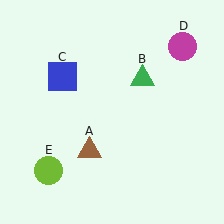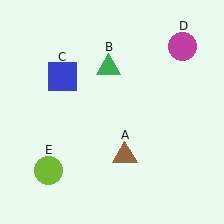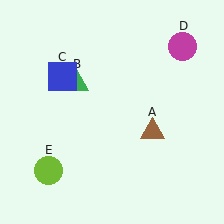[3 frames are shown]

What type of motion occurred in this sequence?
The brown triangle (object A), green triangle (object B) rotated counterclockwise around the center of the scene.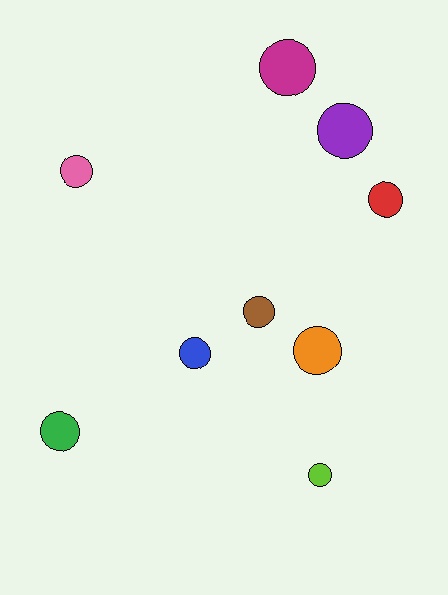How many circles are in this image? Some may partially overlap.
There are 9 circles.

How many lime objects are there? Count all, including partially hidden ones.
There is 1 lime object.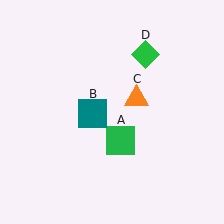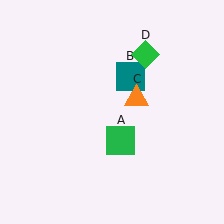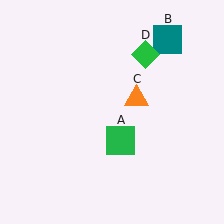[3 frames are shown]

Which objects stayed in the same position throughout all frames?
Green square (object A) and orange triangle (object C) and green diamond (object D) remained stationary.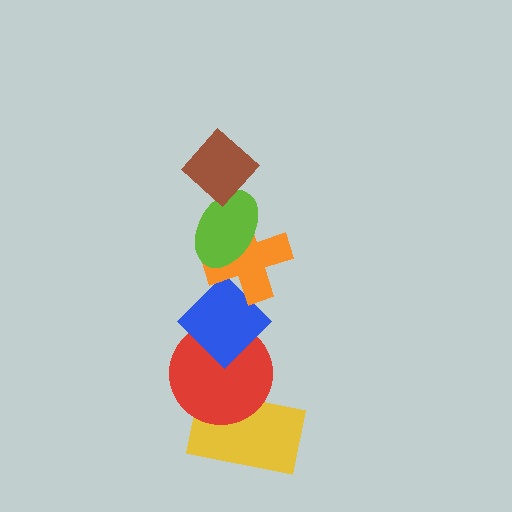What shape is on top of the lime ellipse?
The brown diamond is on top of the lime ellipse.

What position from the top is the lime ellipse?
The lime ellipse is 2nd from the top.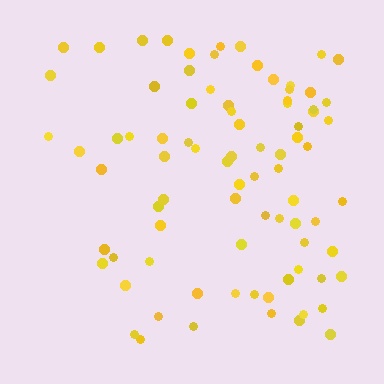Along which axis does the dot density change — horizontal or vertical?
Horizontal.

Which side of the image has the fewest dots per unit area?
The left.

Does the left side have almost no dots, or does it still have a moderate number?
Still a moderate number, just noticeably fewer than the right.